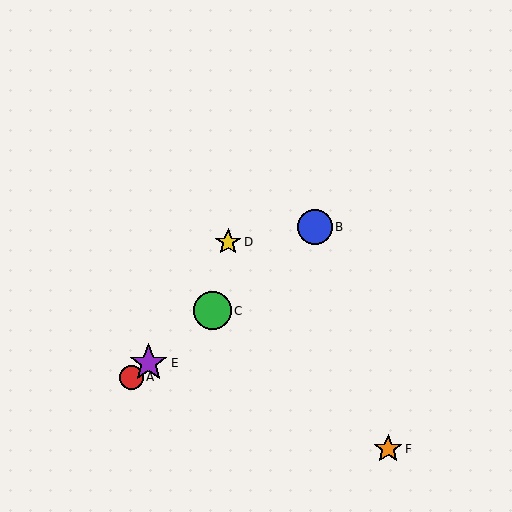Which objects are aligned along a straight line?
Objects A, B, C, E are aligned along a straight line.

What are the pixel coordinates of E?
Object E is at (149, 363).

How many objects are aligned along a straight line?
4 objects (A, B, C, E) are aligned along a straight line.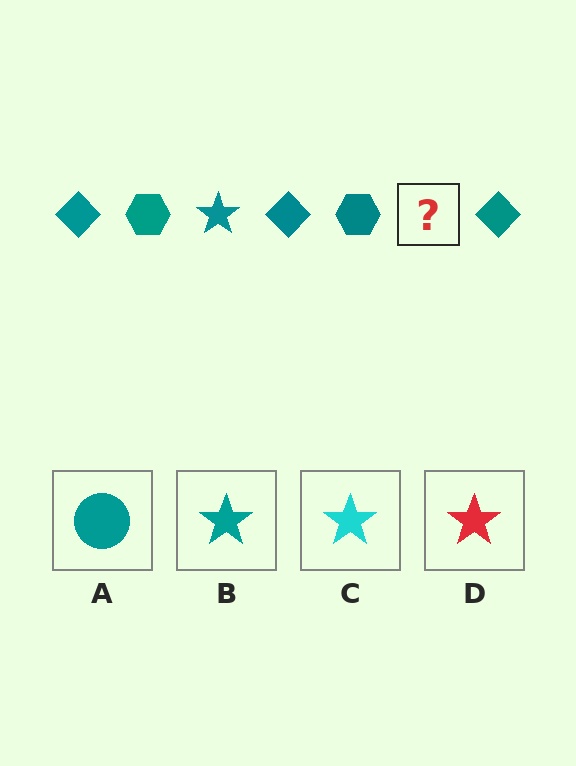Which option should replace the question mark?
Option B.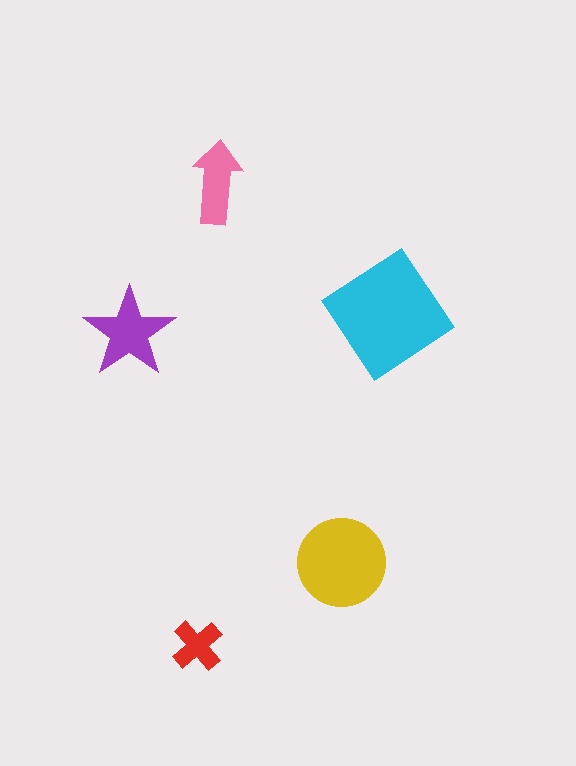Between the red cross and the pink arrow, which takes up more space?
The pink arrow.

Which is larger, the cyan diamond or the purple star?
The cyan diamond.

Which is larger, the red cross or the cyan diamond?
The cyan diamond.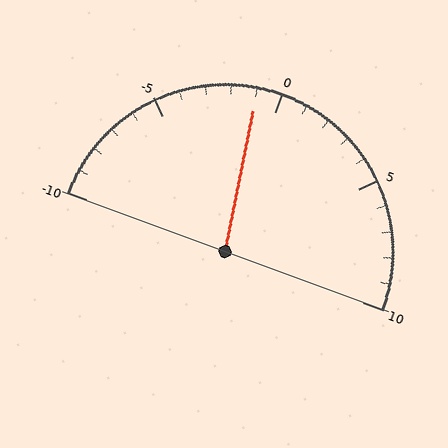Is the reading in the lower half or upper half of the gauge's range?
The reading is in the lower half of the range (-10 to 10).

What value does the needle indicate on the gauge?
The needle indicates approximately -1.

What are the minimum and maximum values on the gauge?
The gauge ranges from -10 to 10.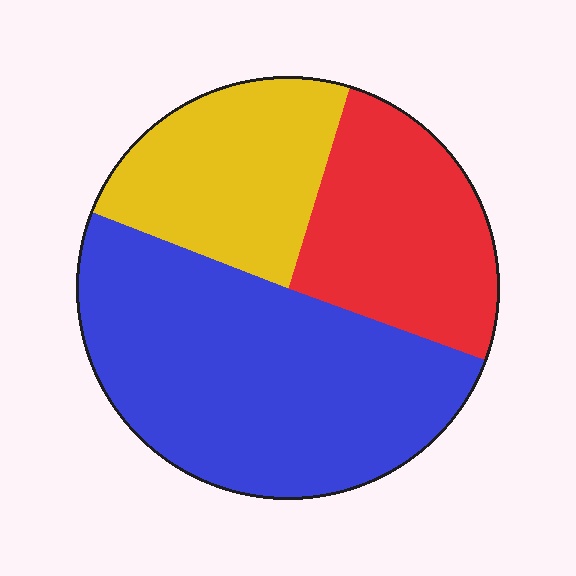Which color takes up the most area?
Blue, at roughly 50%.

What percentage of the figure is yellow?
Yellow covers 24% of the figure.